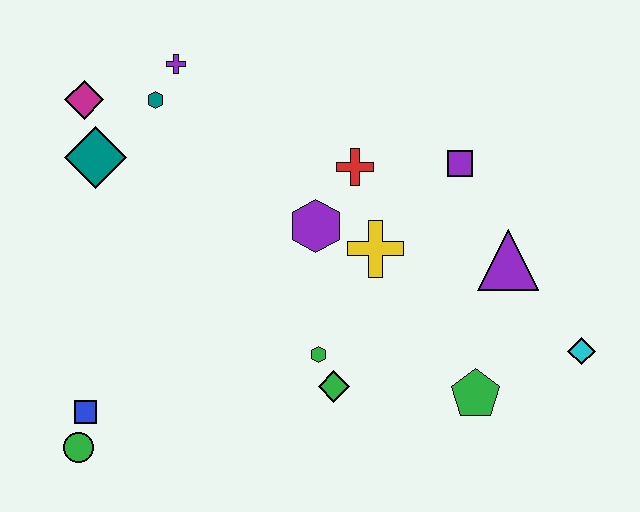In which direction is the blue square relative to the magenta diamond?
The blue square is below the magenta diamond.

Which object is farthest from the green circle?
The cyan diamond is farthest from the green circle.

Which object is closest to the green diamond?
The green hexagon is closest to the green diamond.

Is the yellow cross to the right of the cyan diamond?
No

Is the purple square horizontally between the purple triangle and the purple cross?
Yes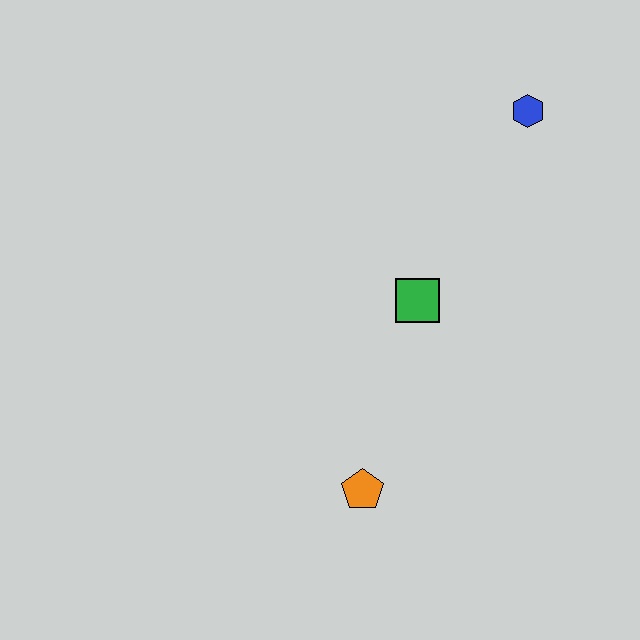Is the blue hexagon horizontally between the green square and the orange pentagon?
No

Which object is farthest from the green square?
The blue hexagon is farthest from the green square.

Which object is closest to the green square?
The orange pentagon is closest to the green square.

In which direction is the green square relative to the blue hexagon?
The green square is below the blue hexagon.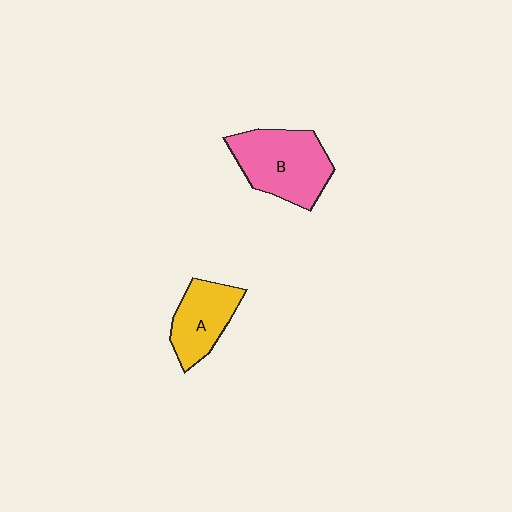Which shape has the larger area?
Shape B (pink).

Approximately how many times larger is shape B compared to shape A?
Approximately 1.4 times.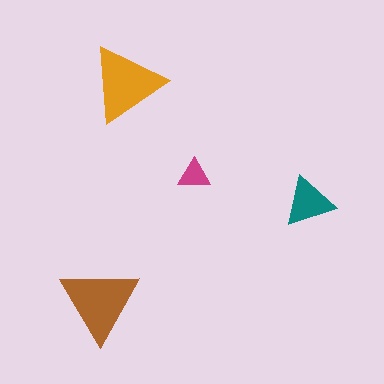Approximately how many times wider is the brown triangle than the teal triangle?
About 1.5 times wider.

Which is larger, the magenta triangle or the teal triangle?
The teal one.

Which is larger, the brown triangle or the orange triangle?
The brown one.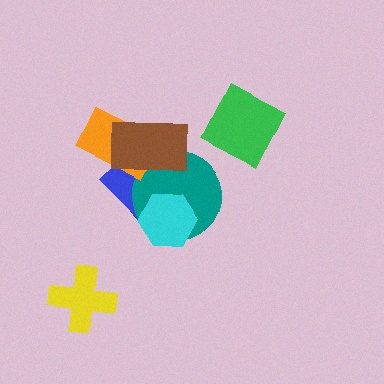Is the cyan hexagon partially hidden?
No, no other shape covers it.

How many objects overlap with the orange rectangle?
2 objects overlap with the orange rectangle.